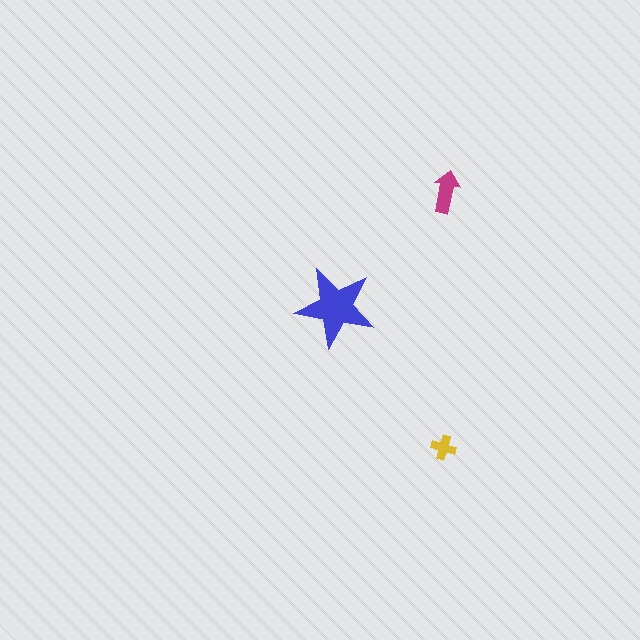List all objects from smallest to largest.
The yellow cross, the magenta arrow, the blue star.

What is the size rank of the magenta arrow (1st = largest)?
2nd.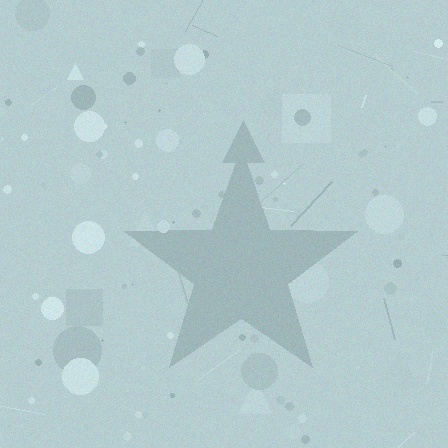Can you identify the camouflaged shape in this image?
The camouflaged shape is a star.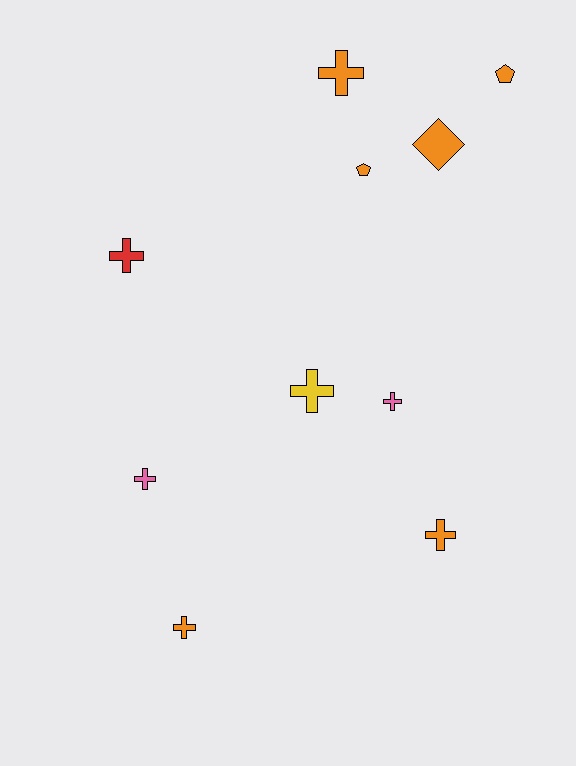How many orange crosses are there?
There are 3 orange crosses.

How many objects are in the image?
There are 10 objects.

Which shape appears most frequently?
Cross, with 7 objects.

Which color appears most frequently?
Orange, with 6 objects.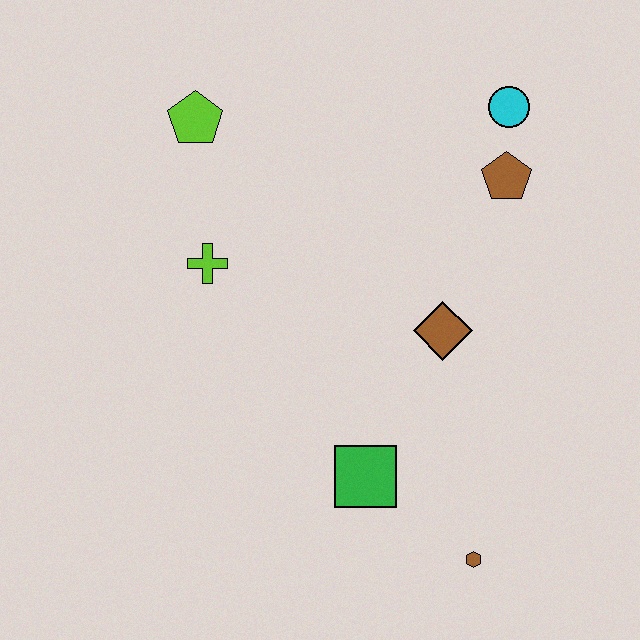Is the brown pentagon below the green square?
No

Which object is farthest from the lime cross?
The brown hexagon is farthest from the lime cross.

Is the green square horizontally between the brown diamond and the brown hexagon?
No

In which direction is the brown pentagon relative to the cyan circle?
The brown pentagon is below the cyan circle.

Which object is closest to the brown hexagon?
The green square is closest to the brown hexagon.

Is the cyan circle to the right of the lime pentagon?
Yes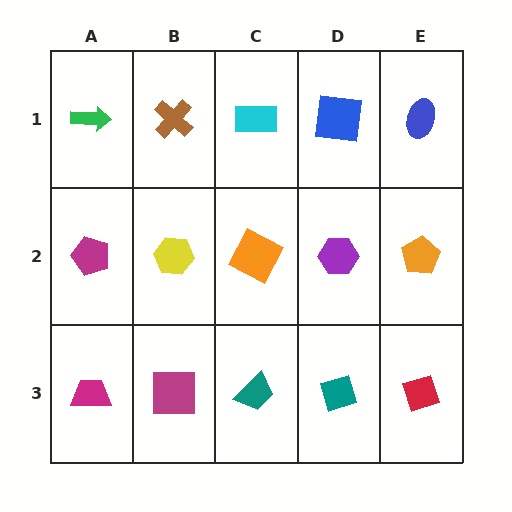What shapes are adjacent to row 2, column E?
A blue ellipse (row 1, column E), a red diamond (row 3, column E), a purple hexagon (row 2, column D).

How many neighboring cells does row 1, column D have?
3.